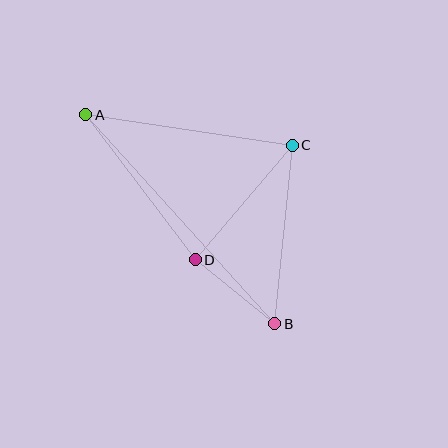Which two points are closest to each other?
Points B and D are closest to each other.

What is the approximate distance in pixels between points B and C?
The distance between B and C is approximately 179 pixels.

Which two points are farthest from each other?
Points A and B are farthest from each other.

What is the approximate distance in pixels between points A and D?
The distance between A and D is approximately 181 pixels.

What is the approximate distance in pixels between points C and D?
The distance between C and D is approximately 150 pixels.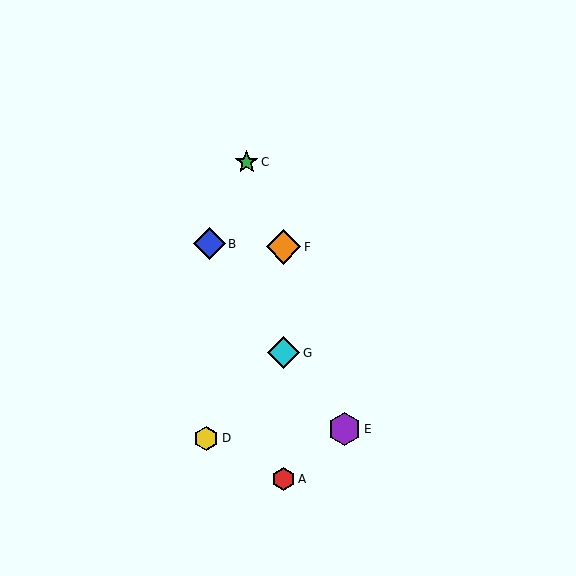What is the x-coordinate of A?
Object A is at x≈284.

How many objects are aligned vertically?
3 objects (A, F, G) are aligned vertically.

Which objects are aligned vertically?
Objects A, F, G are aligned vertically.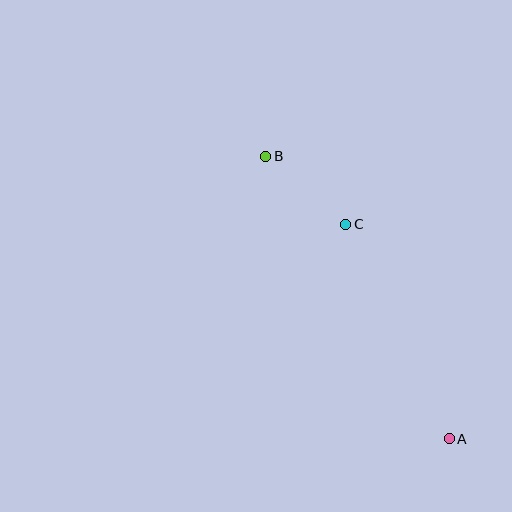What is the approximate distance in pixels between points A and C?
The distance between A and C is approximately 238 pixels.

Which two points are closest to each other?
Points B and C are closest to each other.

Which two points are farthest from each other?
Points A and B are farthest from each other.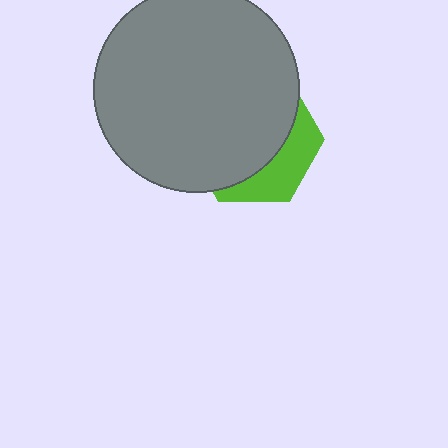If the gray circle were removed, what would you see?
You would see the complete lime hexagon.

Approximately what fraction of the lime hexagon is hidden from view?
Roughly 70% of the lime hexagon is hidden behind the gray circle.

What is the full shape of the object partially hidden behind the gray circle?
The partially hidden object is a lime hexagon.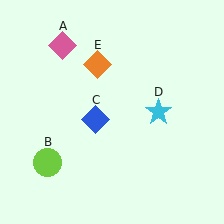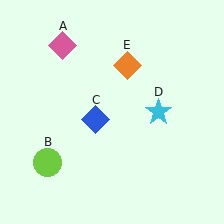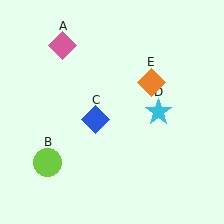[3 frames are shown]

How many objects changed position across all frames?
1 object changed position: orange diamond (object E).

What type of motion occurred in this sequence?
The orange diamond (object E) rotated clockwise around the center of the scene.